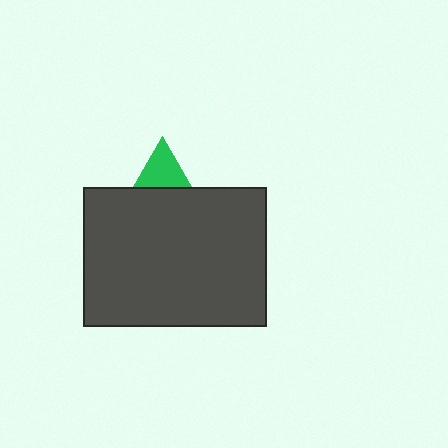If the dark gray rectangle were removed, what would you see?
You would see the complete green triangle.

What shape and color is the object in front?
The object in front is a dark gray rectangle.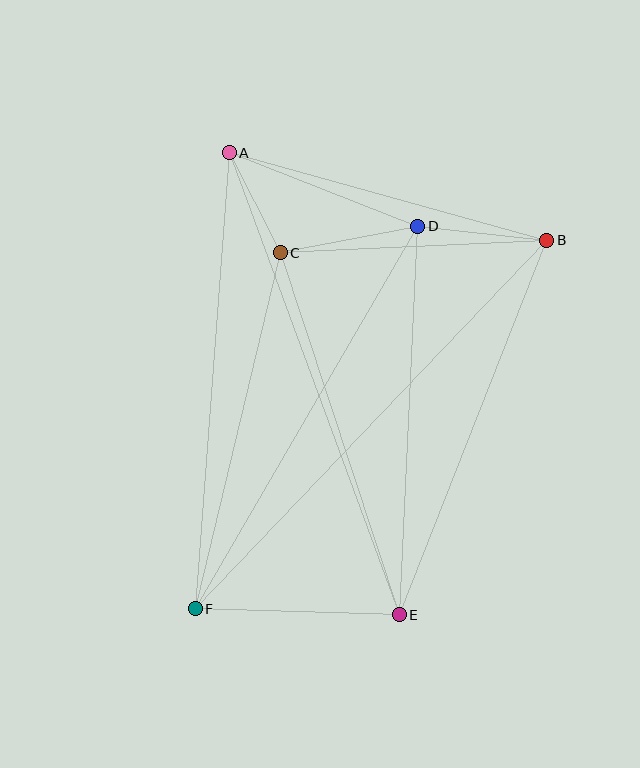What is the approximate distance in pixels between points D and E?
The distance between D and E is approximately 389 pixels.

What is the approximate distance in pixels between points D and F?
The distance between D and F is approximately 442 pixels.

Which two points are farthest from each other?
Points B and F are farthest from each other.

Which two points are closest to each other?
Points A and C are closest to each other.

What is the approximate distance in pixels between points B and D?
The distance between B and D is approximately 130 pixels.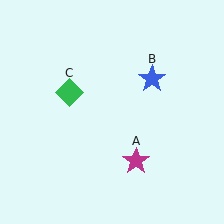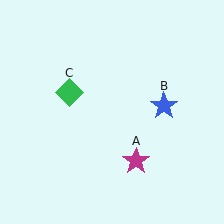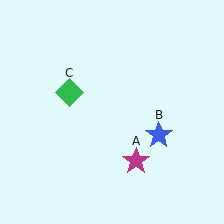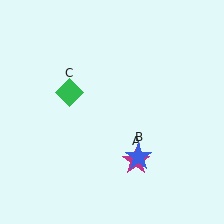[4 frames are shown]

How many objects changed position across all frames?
1 object changed position: blue star (object B).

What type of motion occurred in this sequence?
The blue star (object B) rotated clockwise around the center of the scene.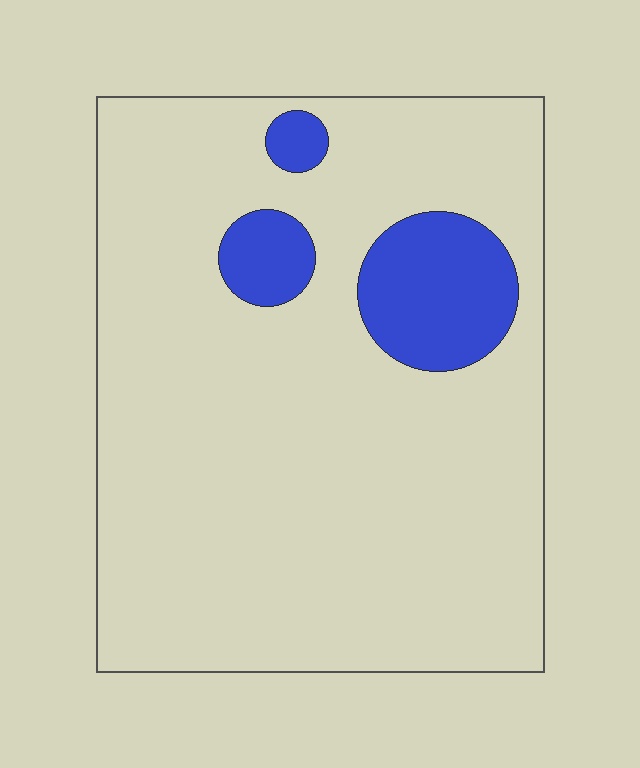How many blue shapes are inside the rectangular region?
3.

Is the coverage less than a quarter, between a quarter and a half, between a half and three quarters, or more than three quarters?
Less than a quarter.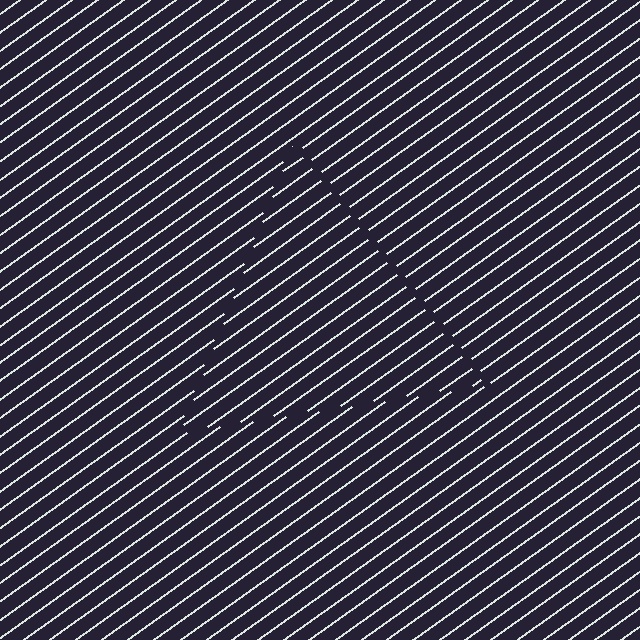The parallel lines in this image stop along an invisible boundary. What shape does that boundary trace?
An illusory triangle. The interior of the shape contains the same grating, shifted by half a period — the contour is defined by the phase discontinuity where line-ends from the inner and outer gratings abut.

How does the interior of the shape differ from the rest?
The interior of the shape contains the same grating, shifted by half a period — the contour is defined by the phase discontinuity where line-ends from the inner and outer gratings abut.